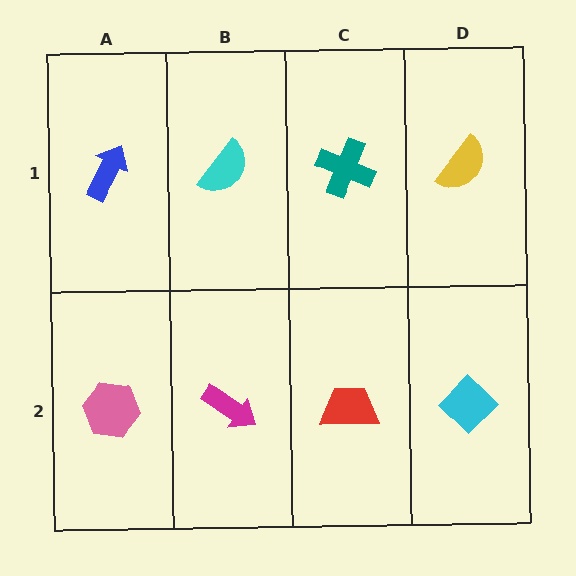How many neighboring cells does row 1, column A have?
2.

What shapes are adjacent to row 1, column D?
A cyan diamond (row 2, column D), a teal cross (row 1, column C).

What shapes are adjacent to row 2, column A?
A blue arrow (row 1, column A), a magenta arrow (row 2, column B).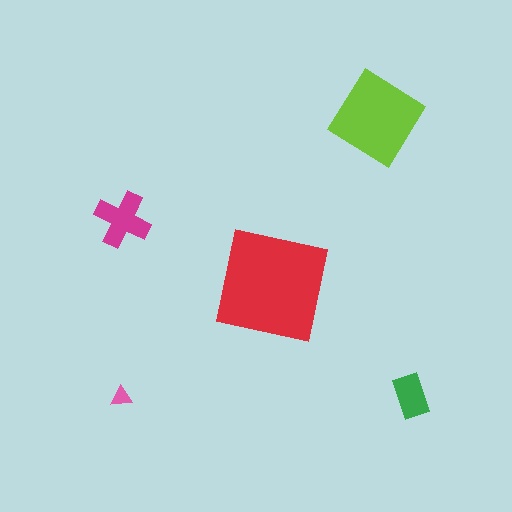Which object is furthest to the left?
The pink triangle is leftmost.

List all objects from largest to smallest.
The red square, the lime diamond, the magenta cross, the green rectangle, the pink triangle.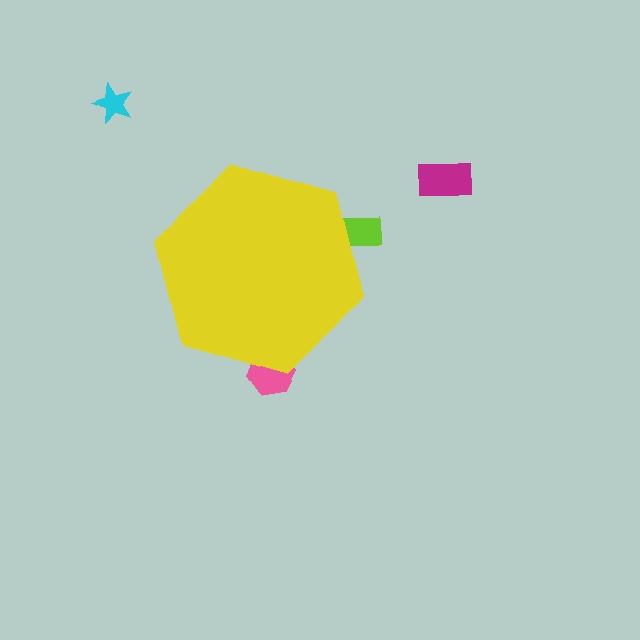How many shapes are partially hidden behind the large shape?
2 shapes are partially hidden.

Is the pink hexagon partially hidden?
Yes, the pink hexagon is partially hidden behind the yellow hexagon.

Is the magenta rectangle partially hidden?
No, the magenta rectangle is fully visible.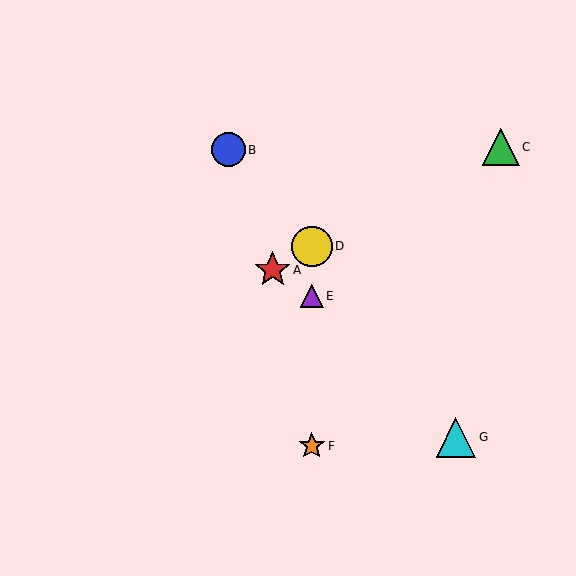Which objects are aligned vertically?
Objects D, E, F are aligned vertically.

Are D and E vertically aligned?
Yes, both are at x≈312.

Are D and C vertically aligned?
No, D is at x≈312 and C is at x≈501.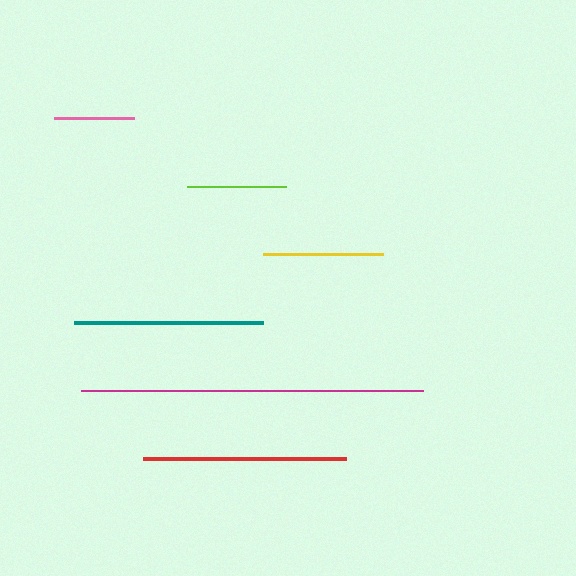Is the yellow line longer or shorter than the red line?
The red line is longer than the yellow line.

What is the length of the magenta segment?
The magenta segment is approximately 343 pixels long.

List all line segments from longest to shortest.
From longest to shortest: magenta, red, teal, yellow, lime, pink.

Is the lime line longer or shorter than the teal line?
The teal line is longer than the lime line.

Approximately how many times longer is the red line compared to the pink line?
The red line is approximately 2.5 times the length of the pink line.